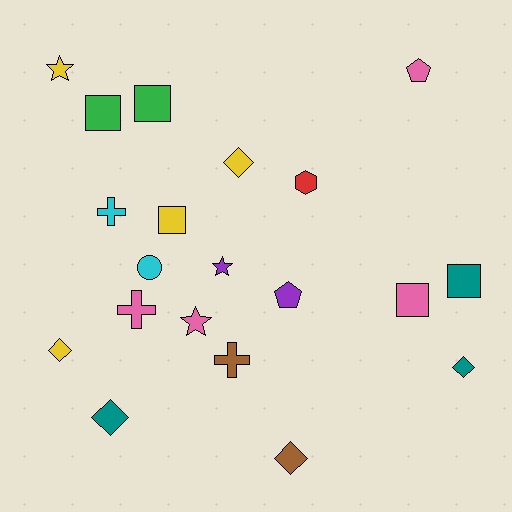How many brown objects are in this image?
There are 2 brown objects.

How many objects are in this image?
There are 20 objects.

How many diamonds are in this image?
There are 5 diamonds.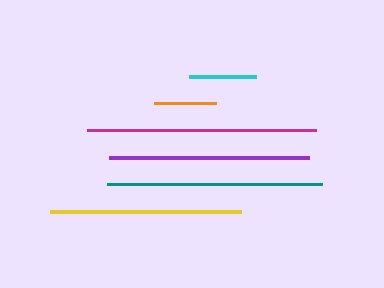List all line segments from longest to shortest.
From longest to shortest: magenta, teal, purple, yellow, cyan, orange.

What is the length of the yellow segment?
The yellow segment is approximately 191 pixels long.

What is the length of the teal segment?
The teal segment is approximately 216 pixels long.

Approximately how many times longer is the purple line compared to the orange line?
The purple line is approximately 3.2 times the length of the orange line.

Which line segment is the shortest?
The orange line is the shortest at approximately 62 pixels.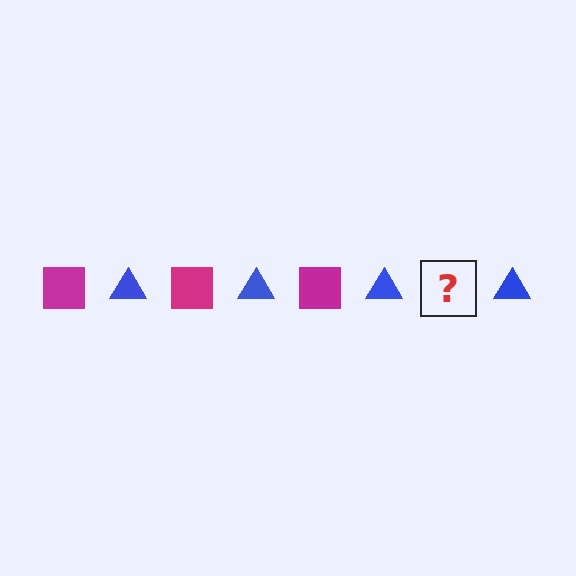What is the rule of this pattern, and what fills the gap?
The rule is that the pattern alternates between magenta square and blue triangle. The gap should be filled with a magenta square.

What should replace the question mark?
The question mark should be replaced with a magenta square.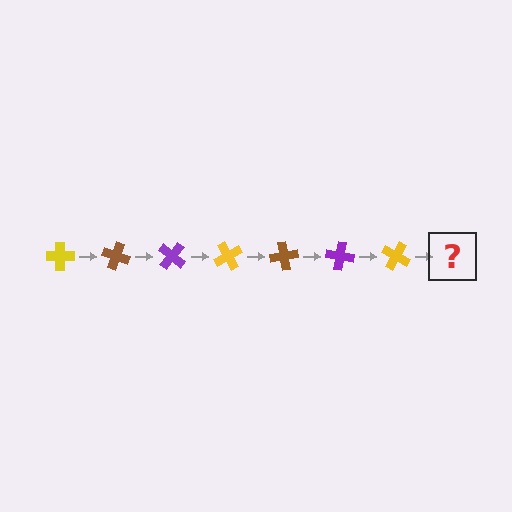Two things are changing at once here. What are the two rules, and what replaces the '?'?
The two rules are that it rotates 20 degrees each step and the color cycles through yellow, brown, and purple. The '?' should be a brown cross, rotated 140 degrees from the start.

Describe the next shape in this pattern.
It should be a brown cross, rotated 140 degrees from the start.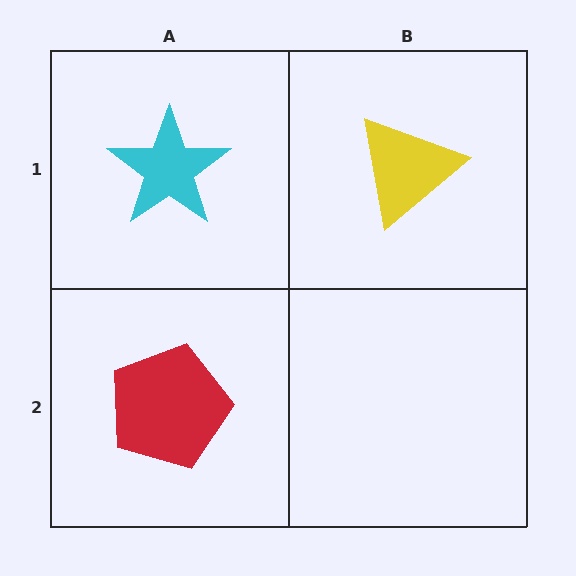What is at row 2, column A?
A red pentagon.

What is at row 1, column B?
A yellow triangle.